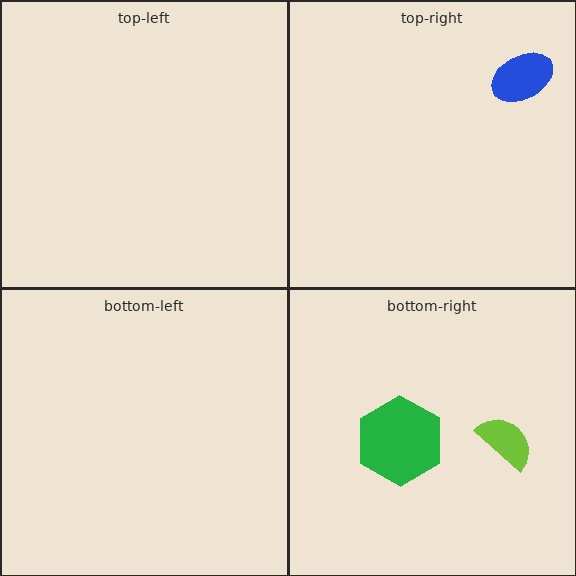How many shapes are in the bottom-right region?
2.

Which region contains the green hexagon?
The bottom-right region.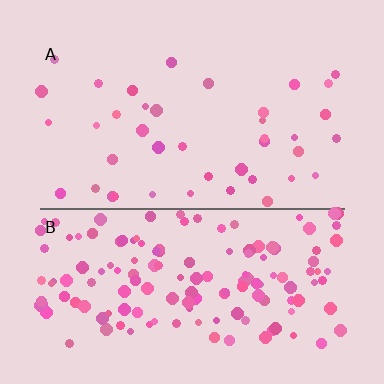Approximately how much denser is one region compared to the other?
Approximately 3.6× — region B over region A.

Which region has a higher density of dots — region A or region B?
B (the bottom).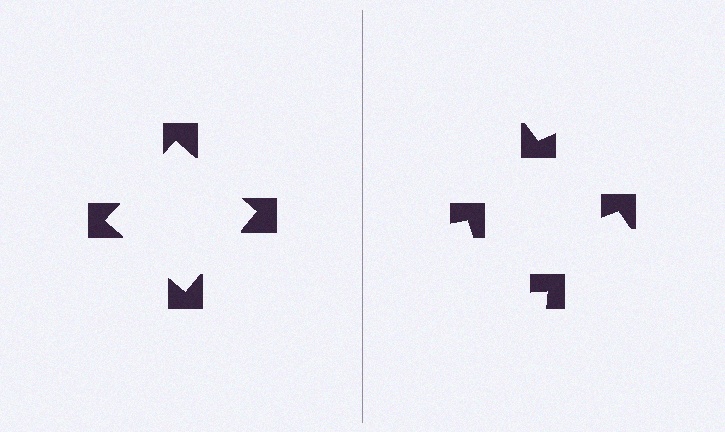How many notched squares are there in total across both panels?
8 — 4 on each side.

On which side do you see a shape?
An illusory square appears on the left side. On the right side the wedge cuts are rotated, so no coherent shape forms.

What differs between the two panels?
The notched squares are positioned identically on both sides; only the wedge orientations differ. On the left they align to a square; on the right they are misaligned.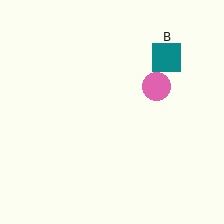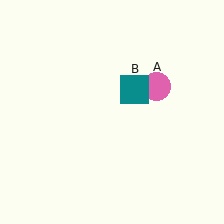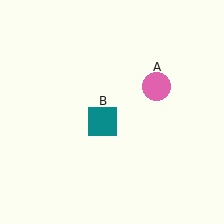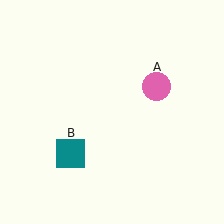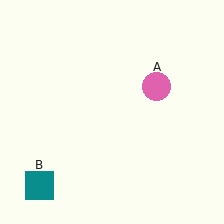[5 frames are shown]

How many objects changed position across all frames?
1 object changed position: teal square (object B).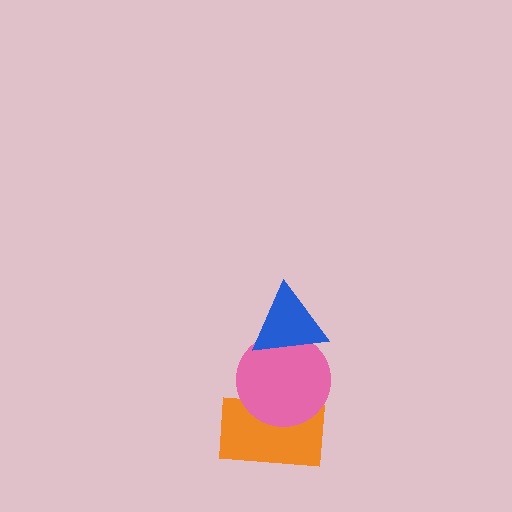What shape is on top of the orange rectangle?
The pink circle is on top of the orange rectangle.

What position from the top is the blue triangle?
The blue triangle is 1st from the top.